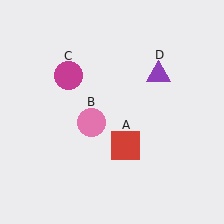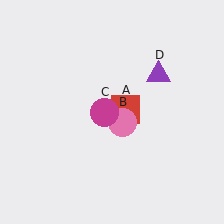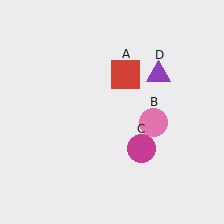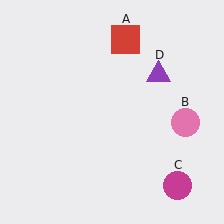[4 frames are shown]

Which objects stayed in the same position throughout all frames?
Purple triangle (object D) remained stationary.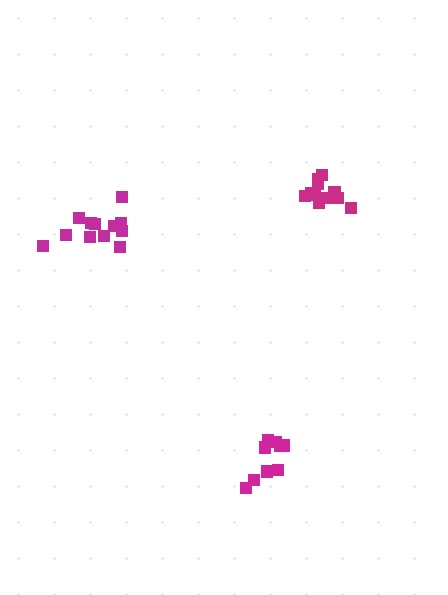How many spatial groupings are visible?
There are 3 spatial groupings.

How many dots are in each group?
Group 1: 11 dots, Group 2: 9 dots, Group 3: 12 dots (32 total).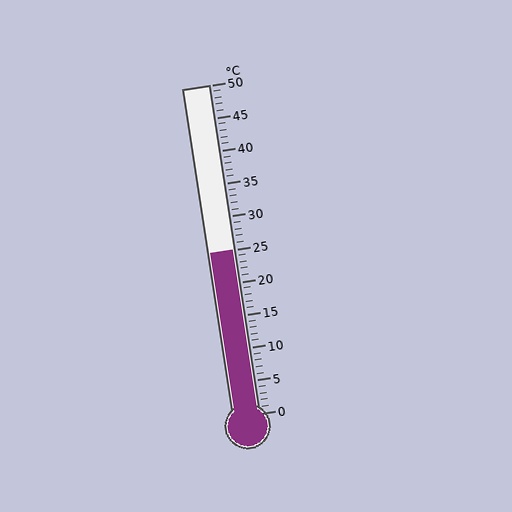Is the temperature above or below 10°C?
The temperature is above 10°C.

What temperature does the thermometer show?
The thermometer shows approximately 25°C.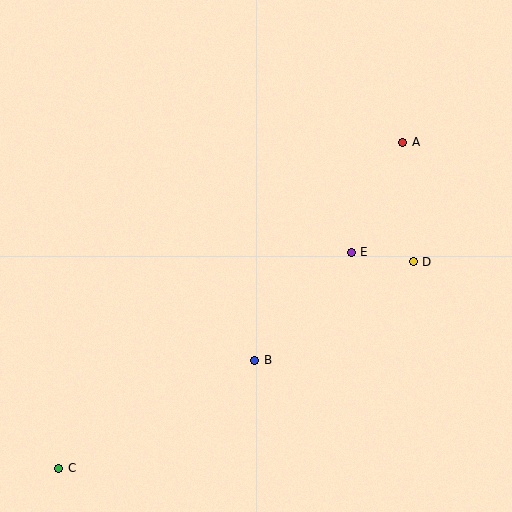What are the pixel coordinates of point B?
Point B is at (255, 360).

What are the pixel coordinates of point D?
Point D is at (413, 262).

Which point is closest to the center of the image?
Point E at (351, 252) is closest to the center.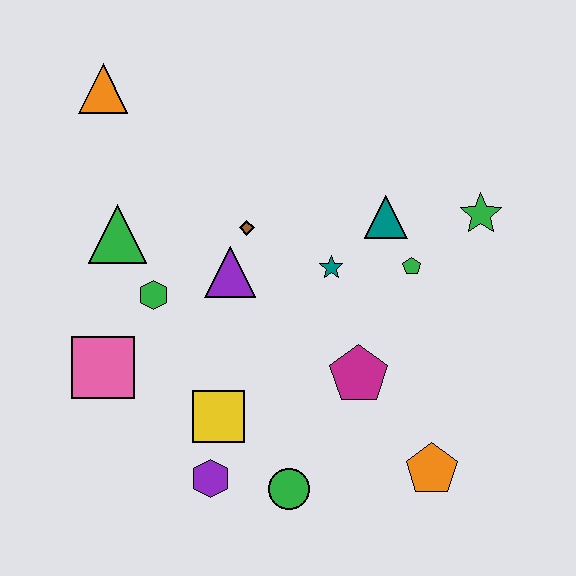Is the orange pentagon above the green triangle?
No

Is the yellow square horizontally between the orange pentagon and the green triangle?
Yes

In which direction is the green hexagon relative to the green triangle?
The green hexagon is below the green triangle.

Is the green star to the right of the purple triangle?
Yes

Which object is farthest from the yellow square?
The orange triangle is farthest from the yellow square.